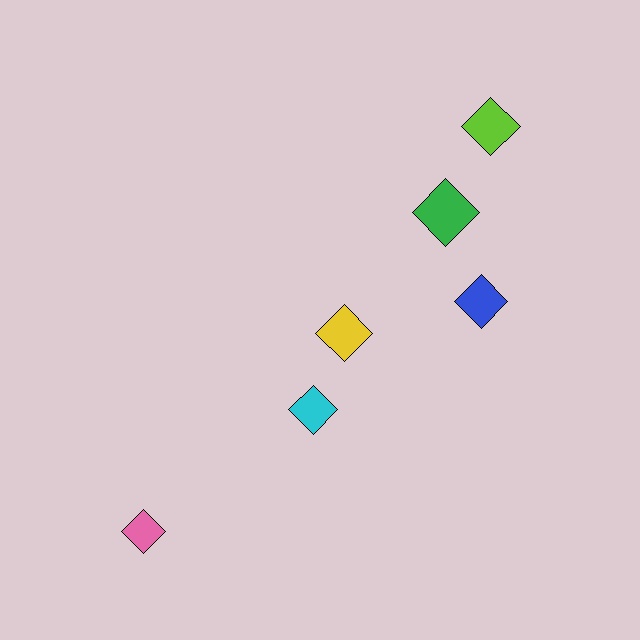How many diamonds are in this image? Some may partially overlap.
There are 6 diamonds.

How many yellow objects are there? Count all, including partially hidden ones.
There is 1 yellow object.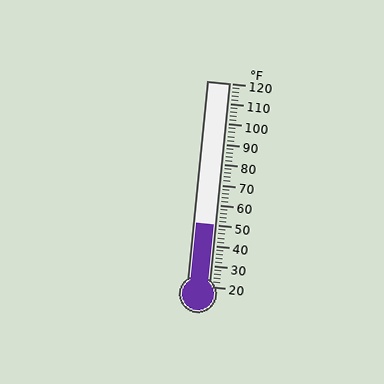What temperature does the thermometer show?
The thermometer shows approximately 50°F.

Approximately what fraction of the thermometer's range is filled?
The thermometer is filled to approximately 30% of its range.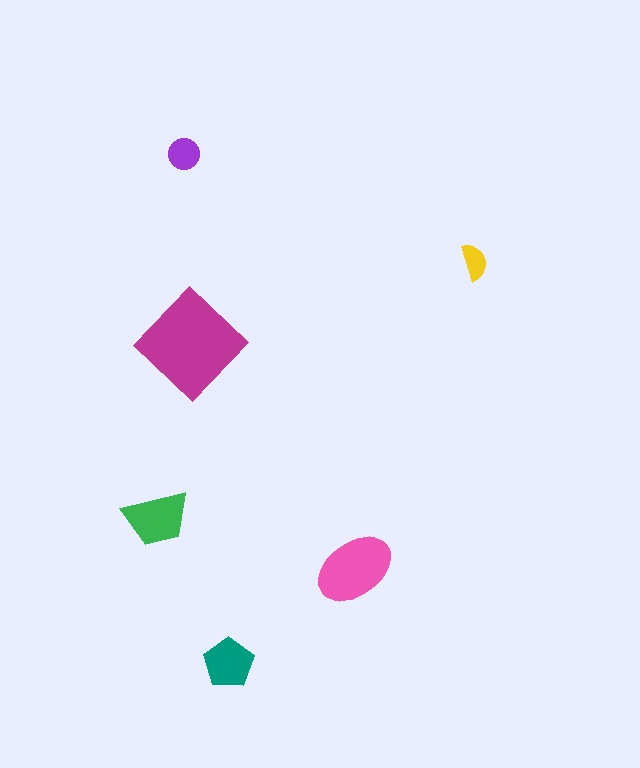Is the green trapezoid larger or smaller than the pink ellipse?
Smaller.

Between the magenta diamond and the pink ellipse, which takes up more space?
The magenta diamond.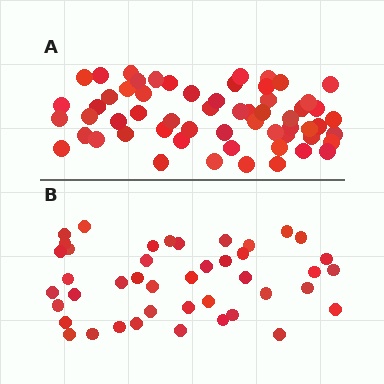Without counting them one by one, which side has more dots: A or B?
Region A (the top region) has more dots.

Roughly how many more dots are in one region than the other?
Region A has approximately 15 more dots than region B.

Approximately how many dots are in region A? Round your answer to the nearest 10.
About 60 dots. (The exact count is 59, which rounds to 60.)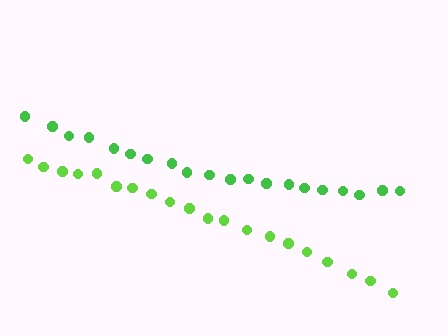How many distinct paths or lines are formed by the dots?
There are 2 distinct paths.